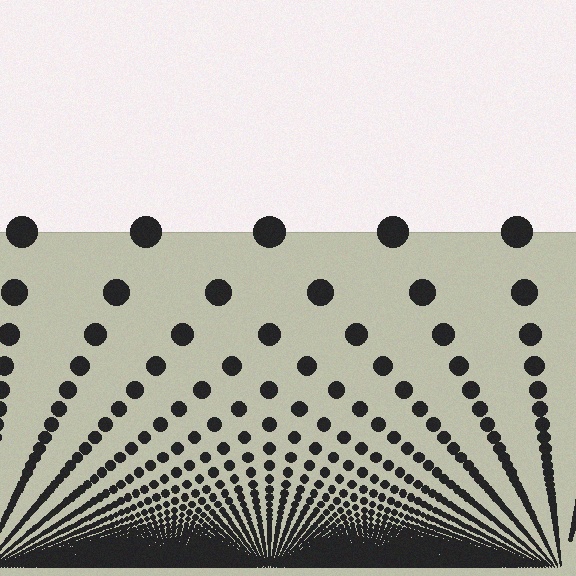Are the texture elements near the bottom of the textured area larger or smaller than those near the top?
Smaller. The gradient is inverted — elements near the bottom are smaller and denser.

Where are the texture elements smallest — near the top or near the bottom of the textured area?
Near the bottom.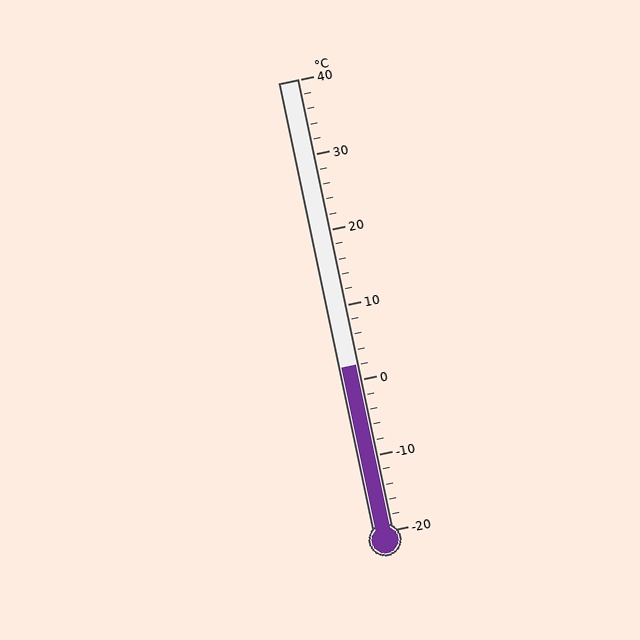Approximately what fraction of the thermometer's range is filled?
The thermometer is filled to approximately 35% of its range.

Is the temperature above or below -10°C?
The temperature is above -10°C.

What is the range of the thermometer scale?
The thermometer scale ranges from -20°C to 40°C.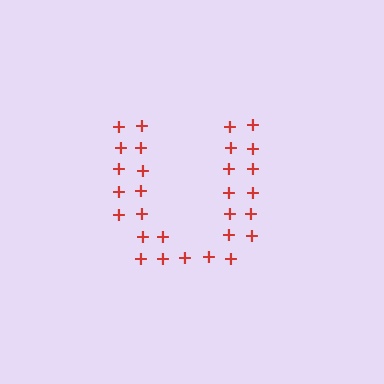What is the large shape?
The large shape is the letter U.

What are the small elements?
The small elements are plus signs.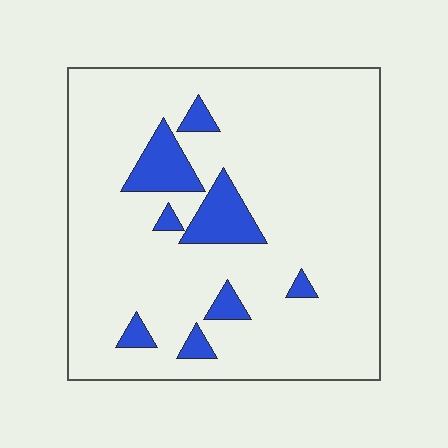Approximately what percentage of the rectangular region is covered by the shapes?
Approximately 10%.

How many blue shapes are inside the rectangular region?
8.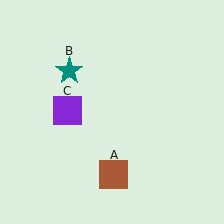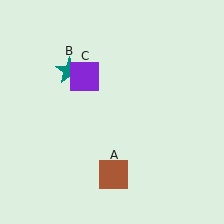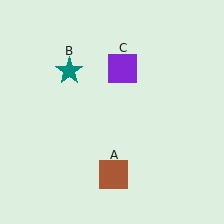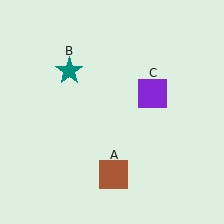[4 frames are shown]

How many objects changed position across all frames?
1 object changed position: purple square (object C).